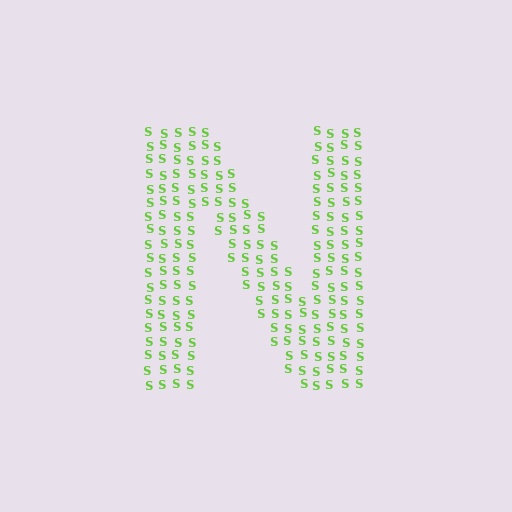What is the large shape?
The large shape is the letter N.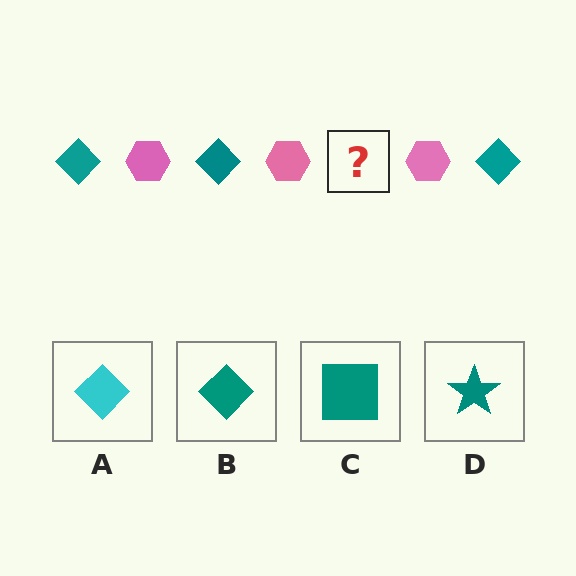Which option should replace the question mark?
Option B.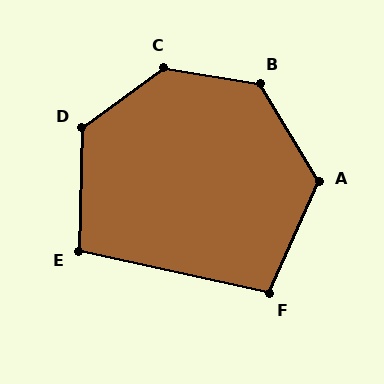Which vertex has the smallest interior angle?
E, at approximately 101 degrees.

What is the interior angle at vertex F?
Approximately 101 degrees (obtuse).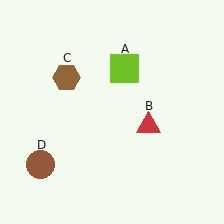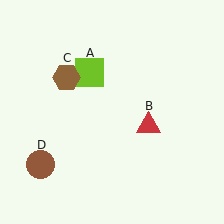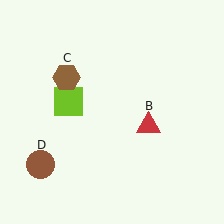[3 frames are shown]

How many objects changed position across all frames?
1 object changed position: lime square (object A).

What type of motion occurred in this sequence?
The lime square (object A) rotated counterclockwise around the center of the scene.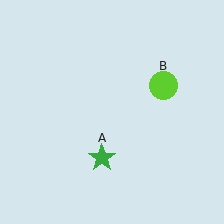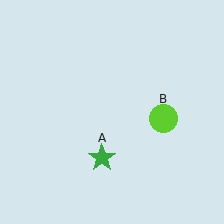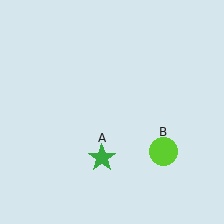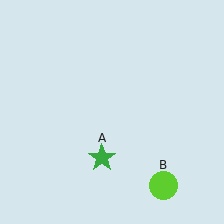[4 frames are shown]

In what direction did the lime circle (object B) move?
The lime circle (object B) moved down.